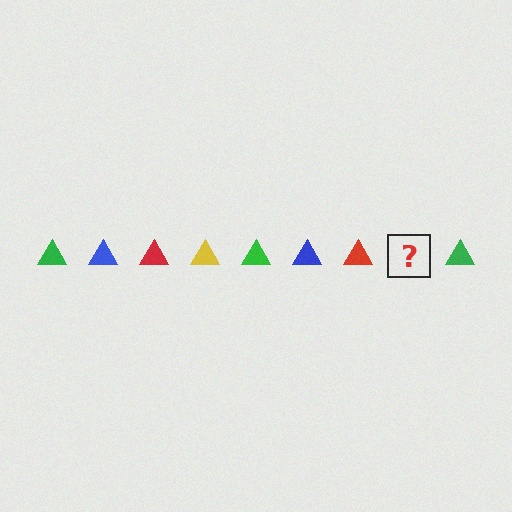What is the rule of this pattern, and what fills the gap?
The rule is that the pattern cycles through green, blue, red, yellow triangles. The gap should be filled with a yellow triangle.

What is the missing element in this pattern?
The missing element is a yellow triangle.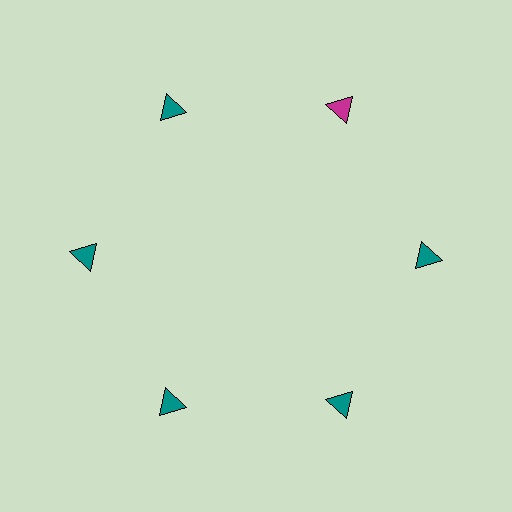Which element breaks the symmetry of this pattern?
The magenta triangle at roughly the 1 o'clock position breaks the symmetry. All other shapes are teal triangles.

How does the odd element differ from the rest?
It has a different color: magenta instead of teal.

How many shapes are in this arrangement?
There are 6 shapes arranged in a ring pattern.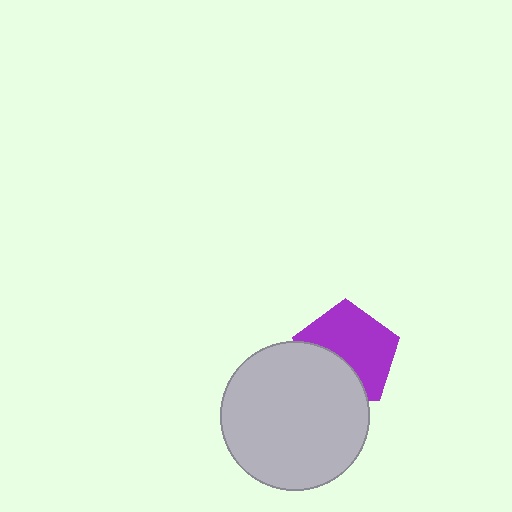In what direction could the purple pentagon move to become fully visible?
The purple pentagon could move up. That would shift it out from behind the light gray circle entirely.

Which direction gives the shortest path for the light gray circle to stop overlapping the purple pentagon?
Moving down gives the shortest separation.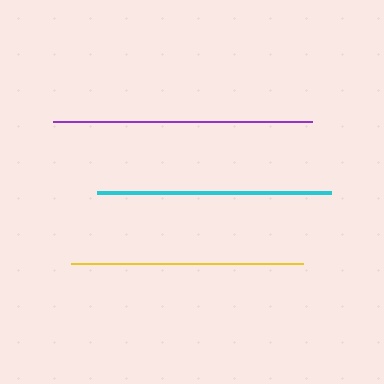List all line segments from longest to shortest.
From longest to shortest: purple, cyan, yellow.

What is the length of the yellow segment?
The yellow segment is approximately 232 pixels long.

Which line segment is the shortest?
The yellow line is the shortest at approximately 232 pixels.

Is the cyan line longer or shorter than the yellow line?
The cyan line is longer than the yellow line.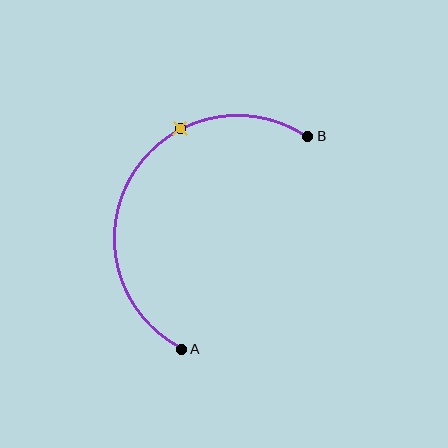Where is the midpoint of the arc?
The arc midpoint is the point on the curve farthest from the straight line joining A and B. It sits to the left of that line.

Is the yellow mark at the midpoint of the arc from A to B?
No. The yellow mark lies on the arc but is closer to endpoint B. The arc midpoint would be at the point on the curve equidistant along the arc from both A and B.